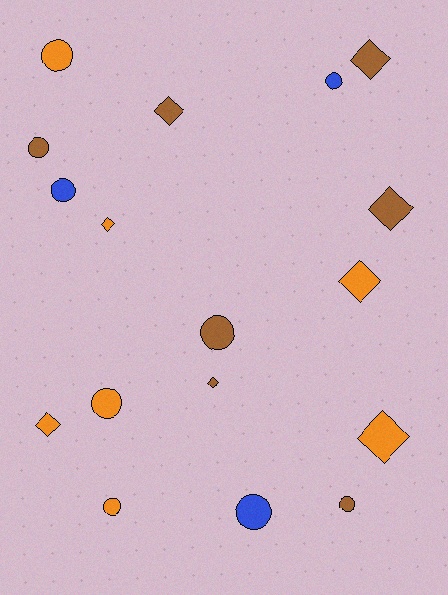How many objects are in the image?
There are 17 objects.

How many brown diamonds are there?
There are 4 brown diamonds.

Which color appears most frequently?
Brown, with 7 objects.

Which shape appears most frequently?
Circle, with 9 objects.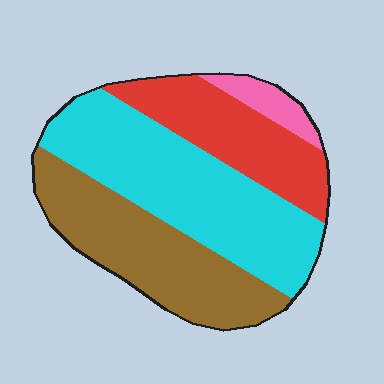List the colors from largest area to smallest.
From largest to smallest: cyan, brown, red, pink.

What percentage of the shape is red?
Red covers around 20% of the shape.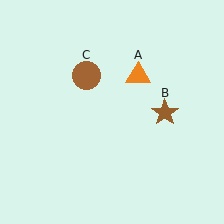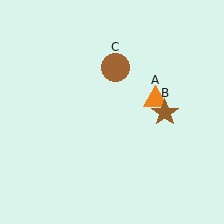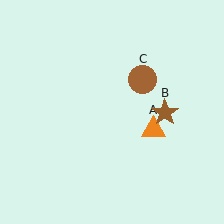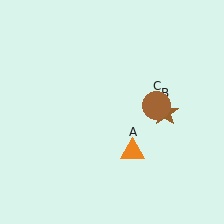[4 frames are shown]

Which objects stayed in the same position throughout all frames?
Brown star (object B) remained stationary.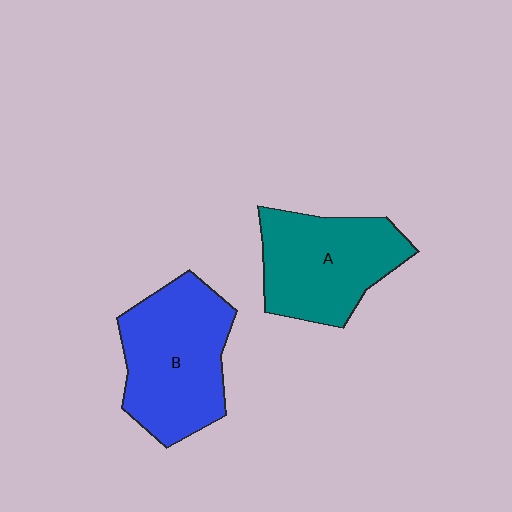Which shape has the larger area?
Shape B (blue).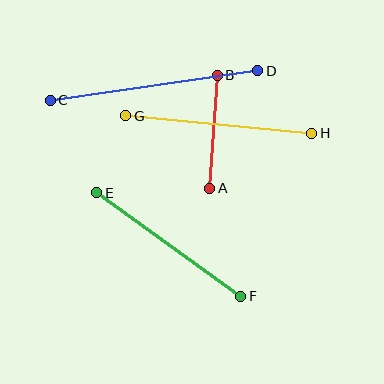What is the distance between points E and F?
The distance is approximately 177 pixels.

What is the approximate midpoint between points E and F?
The midpoint is at approximately (169, 244) pixels.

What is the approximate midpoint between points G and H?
The midpoint is at approximately (219, 125) pixels.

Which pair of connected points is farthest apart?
Points C and D are farthest apart.